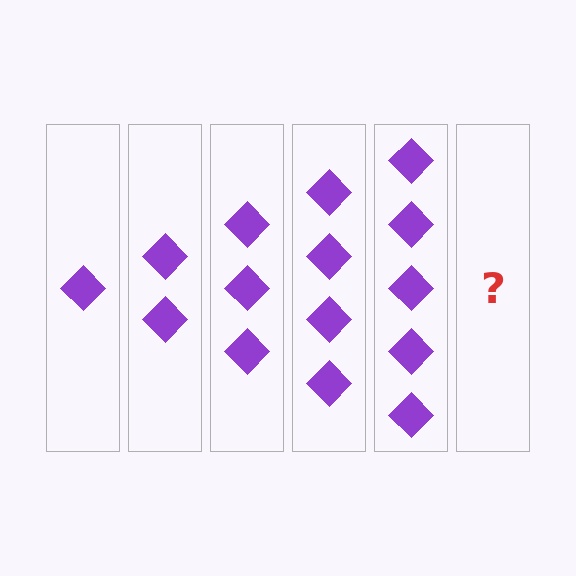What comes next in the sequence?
The next element should be 6 diamonds.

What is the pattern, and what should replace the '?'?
The pattern is that each step adds one more diamond. The '?' should be 6 diamonds.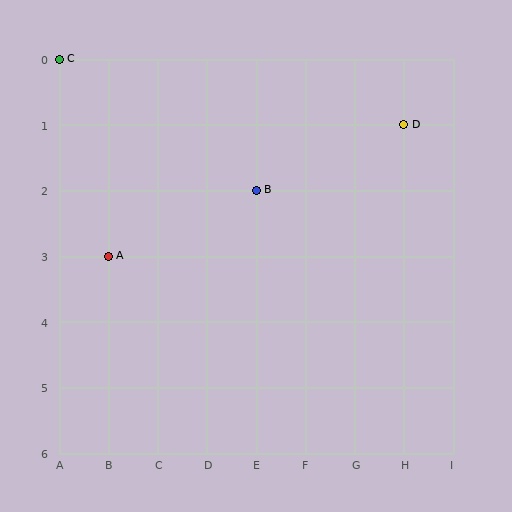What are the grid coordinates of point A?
Point A is at grid coordinates (B, 3).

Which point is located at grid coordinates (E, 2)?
Point B is at (E, 2).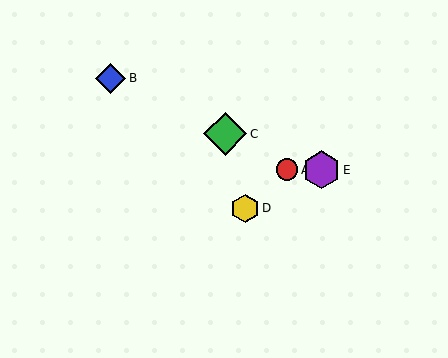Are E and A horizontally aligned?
Yes, both are at y≈170.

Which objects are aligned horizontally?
Objects A, E are aligned horizontally.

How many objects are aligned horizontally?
2 objects (A, E) are aligned horizontally.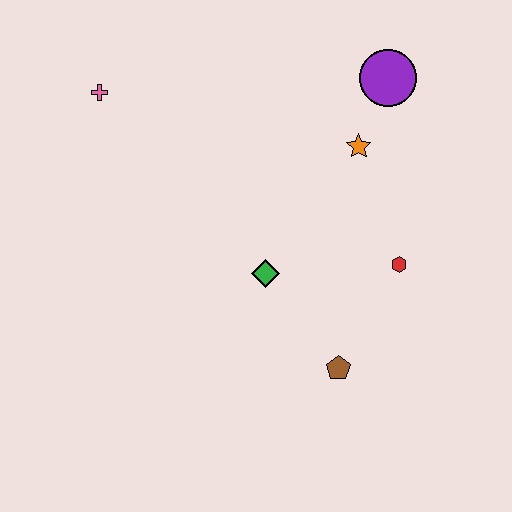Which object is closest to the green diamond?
The brown pentagon is closest to the green diamond.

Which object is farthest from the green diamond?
The pink cross is farthest from the green diamond.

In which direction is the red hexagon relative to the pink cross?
The red hexagon is to the right of the pink cross.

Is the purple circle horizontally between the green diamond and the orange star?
No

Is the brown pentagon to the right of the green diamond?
Yes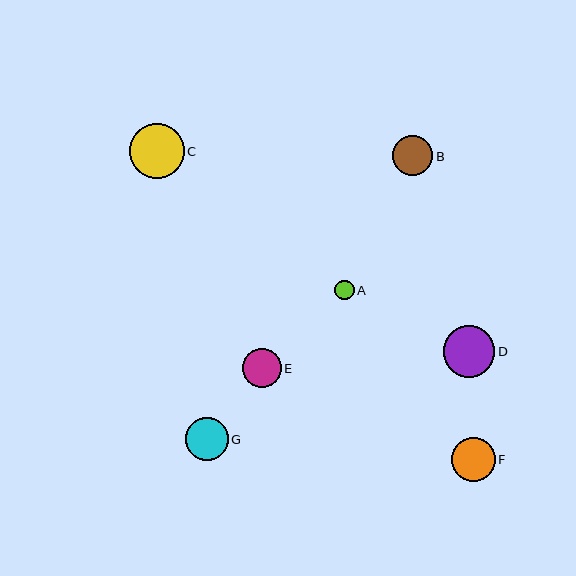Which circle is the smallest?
Circle A is the smallest with a size of approximately 20 pixels.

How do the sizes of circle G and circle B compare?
Circle G and circle B are approximately the same size.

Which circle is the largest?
Circle C is the largest with a size of approximately 55 pixels.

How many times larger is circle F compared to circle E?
Circle F is approximately 1.1 times the size of circle E.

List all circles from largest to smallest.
From largest to smallest: C, D, F, G, B, E, A.